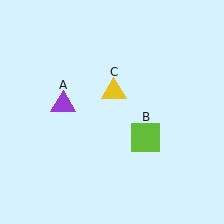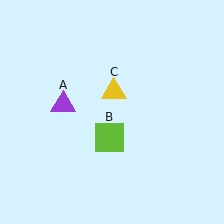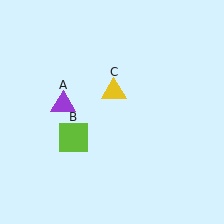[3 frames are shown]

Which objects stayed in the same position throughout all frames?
Purple triangle (object A) and yellow triangle (object C) remained stationary.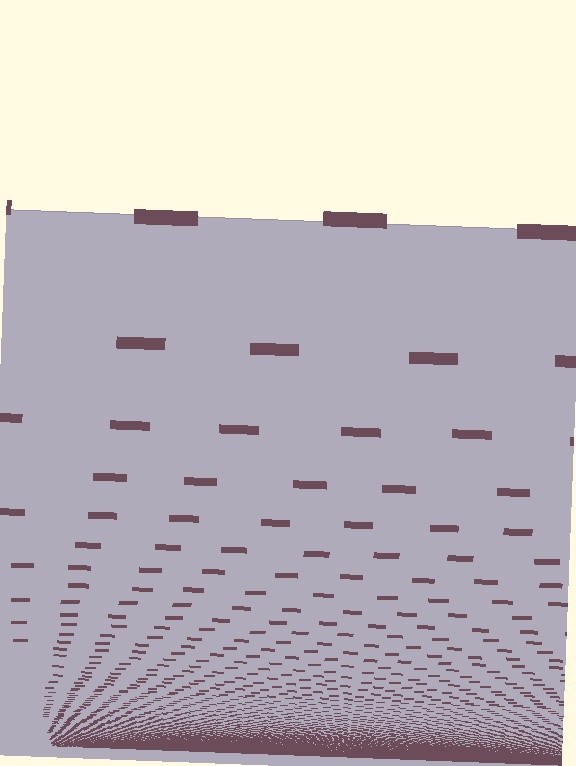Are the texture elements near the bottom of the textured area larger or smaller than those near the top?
Smaller. The gradient is inverted — elements near the bottom are smaller and denser.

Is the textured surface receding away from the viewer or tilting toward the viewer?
The surface appears to tilt toward the viewer. Texture elements get larger and sparser toward the top.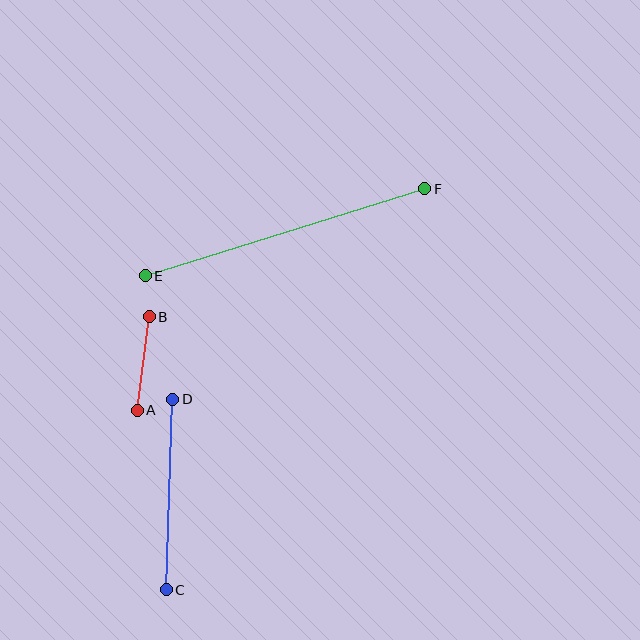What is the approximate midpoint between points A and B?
The midpoint is at approximately (143, 364) pixels.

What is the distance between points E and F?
The distance is approximately 293 pixels.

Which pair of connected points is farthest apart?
Points E and F are farthest apart.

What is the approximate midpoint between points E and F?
The midpoint is at approximately (285, 232) pixels.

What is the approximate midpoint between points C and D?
The midpoint is at approximately (170, 495) pixels.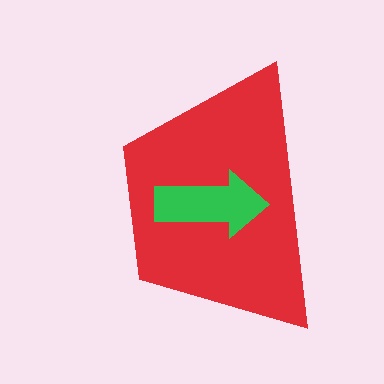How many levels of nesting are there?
2.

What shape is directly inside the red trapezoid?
The green arrow.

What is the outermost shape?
The red trapezoid.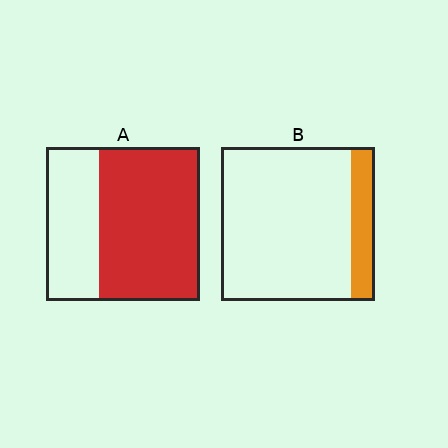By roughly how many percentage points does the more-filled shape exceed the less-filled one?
By roughly 50 percentage points (A over B).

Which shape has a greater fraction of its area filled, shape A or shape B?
Shape A.